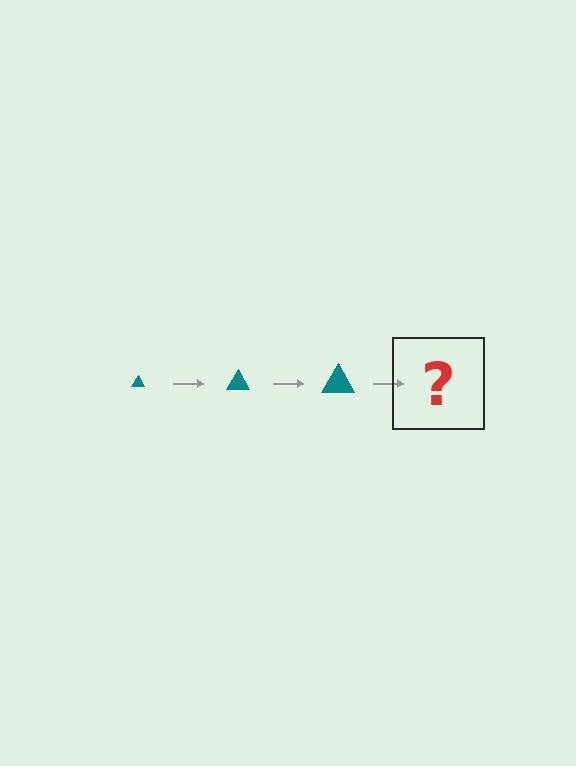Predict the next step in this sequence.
The next step is a teal triangle, larger than the previous one.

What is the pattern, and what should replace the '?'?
The pattern is that the triangle gets progressively larger each step. The '?' should be a teal triangle, larger than the previous one.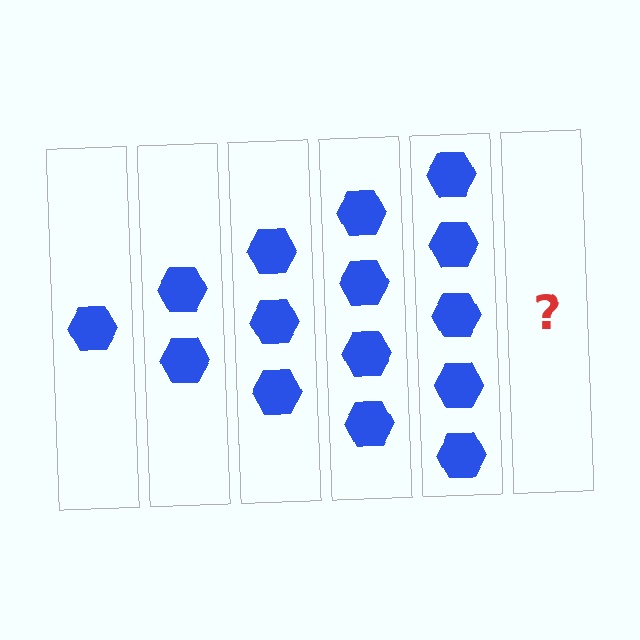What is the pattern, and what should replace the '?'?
The pattern is that each step adds one more hexagon. The '?' should be 6 hexagons.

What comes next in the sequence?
The next element should be 6 hexagons.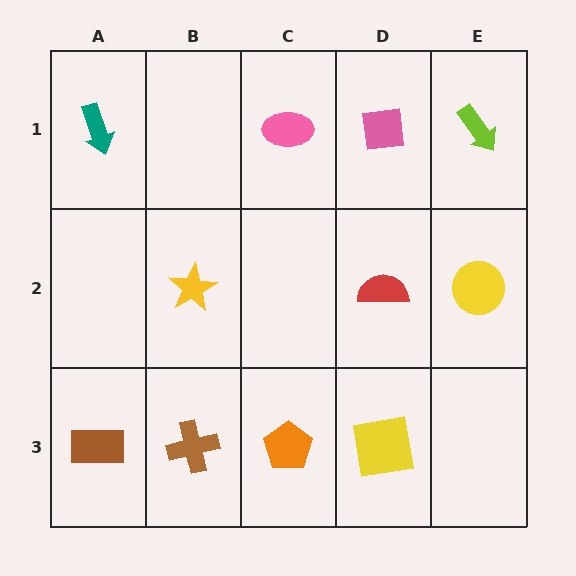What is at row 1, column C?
A pink ellipse.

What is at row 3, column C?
An orange pentagon.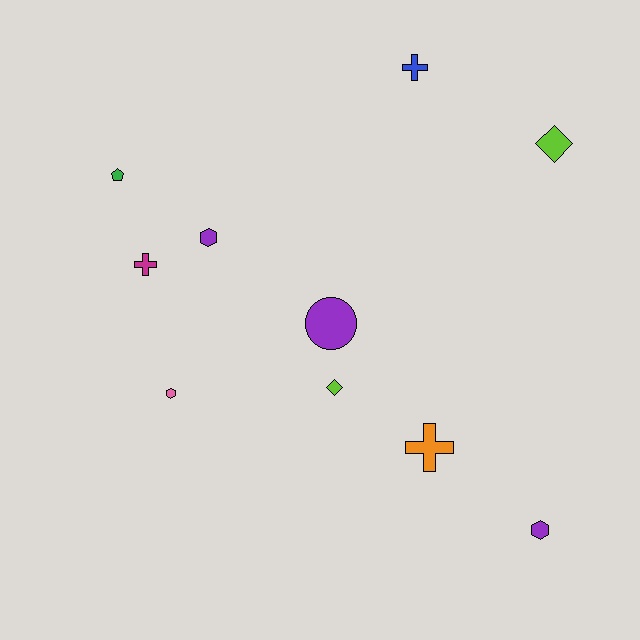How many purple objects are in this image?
There are 3 purple objects.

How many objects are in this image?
There are 10 objects.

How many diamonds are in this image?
There are 2 diamonds.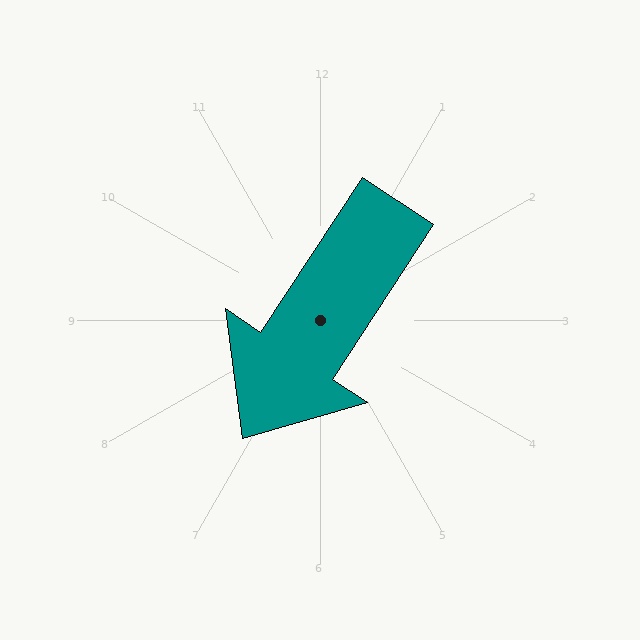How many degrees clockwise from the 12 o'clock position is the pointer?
Approximately 213 degrees.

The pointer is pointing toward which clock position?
Roughly 7 o'clock.